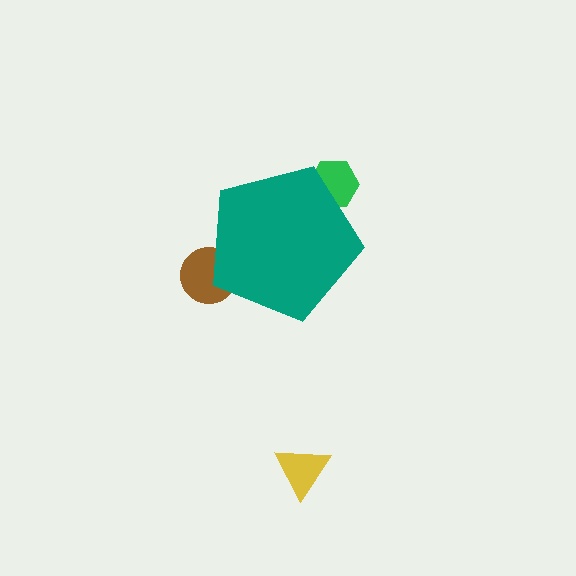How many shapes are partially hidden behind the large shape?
2 shapes are partially hidden.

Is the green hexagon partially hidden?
Yes, the green hexagon is partially hidden behind the teal pentagon.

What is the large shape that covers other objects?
A teal pentagon.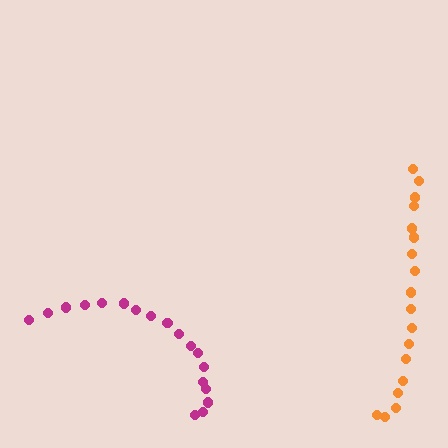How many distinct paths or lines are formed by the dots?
There are 2 distinct paths.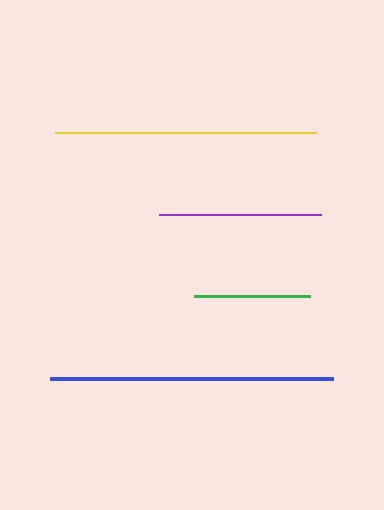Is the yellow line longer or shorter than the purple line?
The yellow line is longer than the purple line.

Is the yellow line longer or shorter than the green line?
The yellow line is longer than the green line.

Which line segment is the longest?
The blue line is the longest at approximately 284 pixels.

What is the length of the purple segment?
The purple segment is approximately 163 pixels long.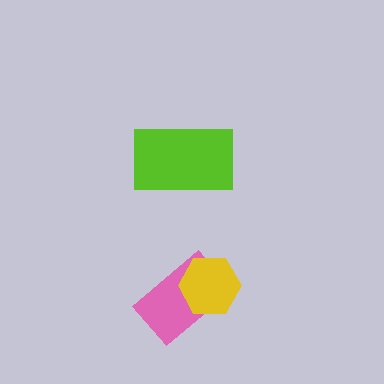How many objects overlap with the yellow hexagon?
1 object overlaps with the yellow hexagon.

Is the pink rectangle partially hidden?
Yes, it is partially covered by another shape.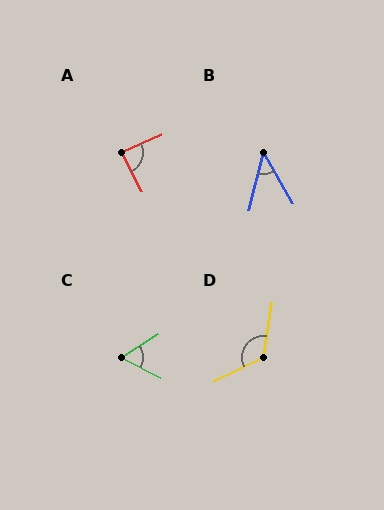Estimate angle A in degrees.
Approximately 87 degrees.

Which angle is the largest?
D, at approximately 125 degrees.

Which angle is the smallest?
B, at approximately 45 degrees.